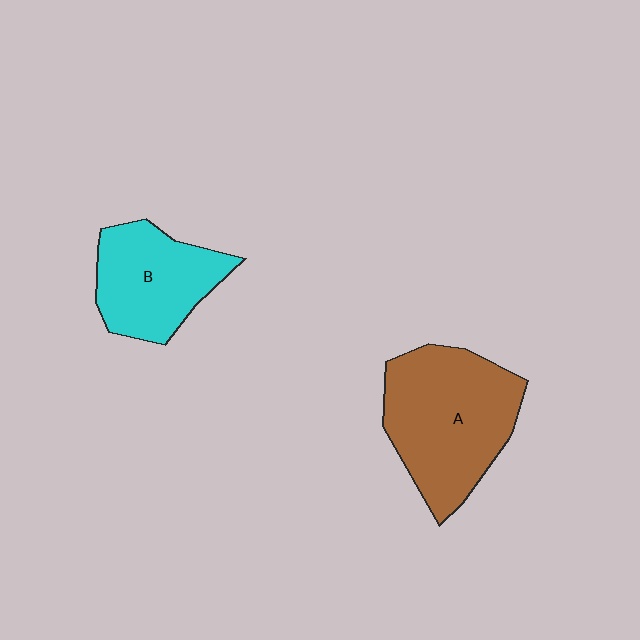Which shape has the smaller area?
Shape B (cyan).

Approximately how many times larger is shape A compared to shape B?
Approximately 1.4 times.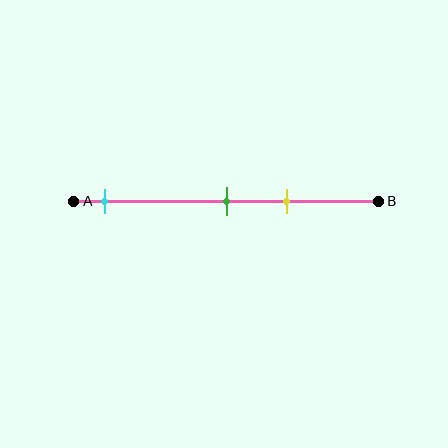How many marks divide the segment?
There are 3 marks dividing the segment.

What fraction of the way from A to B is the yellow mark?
The yellow mark is approximately 70% (0.7) of the way from A to B.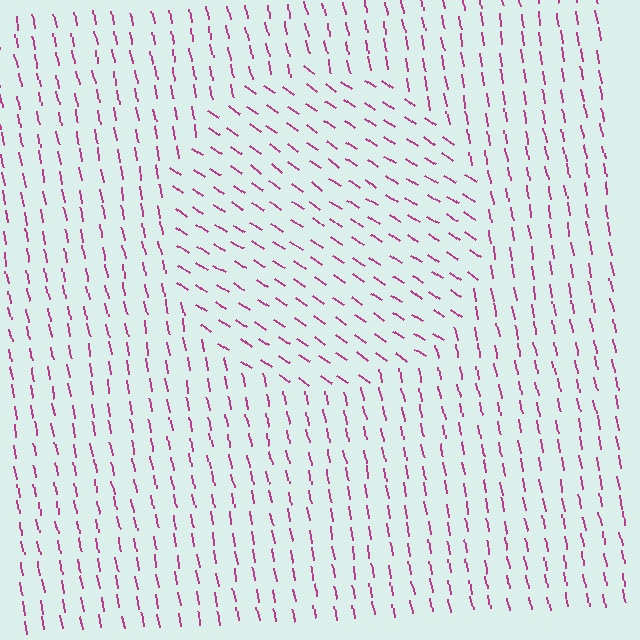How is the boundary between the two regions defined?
The boundary is defined purely by a change in line orientation (approximately 45 degrees difference). All lines are the same color and thickness.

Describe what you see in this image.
The image is filled with small magenta line segments. A circle region in the image has lines oriented differently from the surrounding lines, creating a visible texture boundary.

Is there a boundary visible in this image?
Yes, there is a texture boundary formed by a change in line orientation.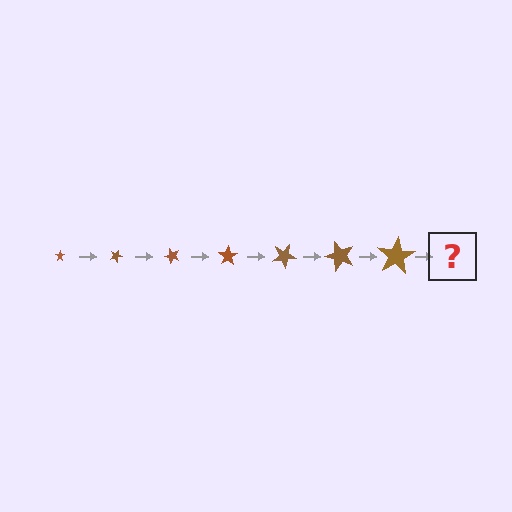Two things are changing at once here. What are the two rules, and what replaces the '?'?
The two rules are that the star grows larger each step and it rotates 25 degrees each step. The '?' should be a star, larger than the previous one and rotated 175 degrees from the start.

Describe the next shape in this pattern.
It should be a star, larger than the previous one and rotated 175 degrees from the start.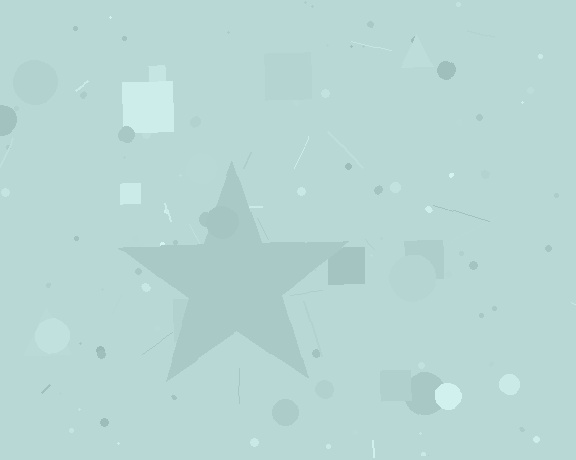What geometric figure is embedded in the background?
A star is embedded in the background.